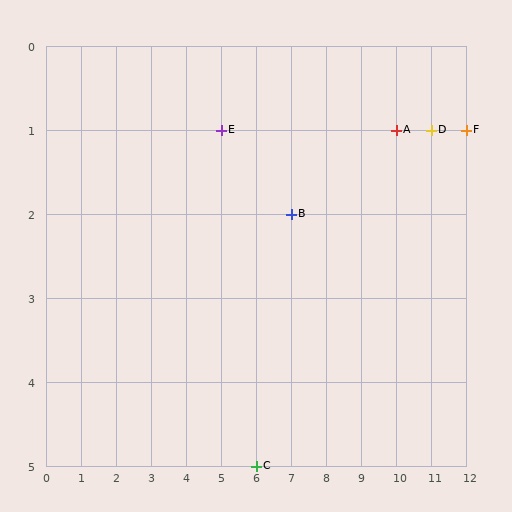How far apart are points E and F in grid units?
Points E and F are 7 columns apart.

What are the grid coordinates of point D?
Point D is at grid coordinates (11, 1).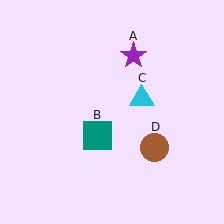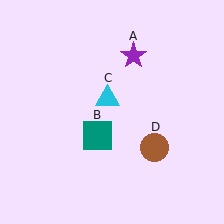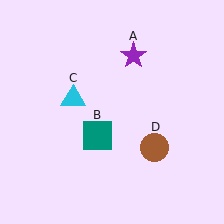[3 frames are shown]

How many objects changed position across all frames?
1 object changed position: cyan triangle (object C).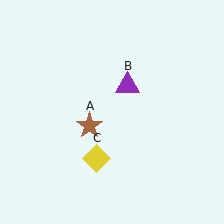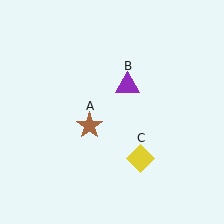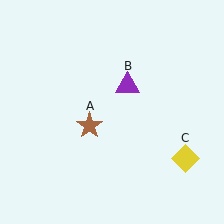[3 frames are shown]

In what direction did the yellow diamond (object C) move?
The yellow diamond (object C) moved right.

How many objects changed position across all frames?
1 object changed position: yellow diamond (object C).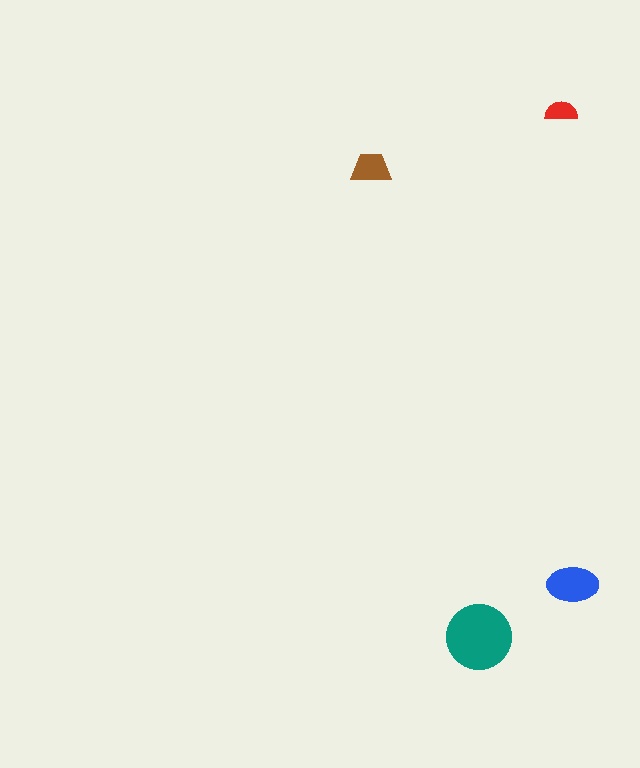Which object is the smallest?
The red semicircle.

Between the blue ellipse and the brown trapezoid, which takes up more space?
The blue ellipse.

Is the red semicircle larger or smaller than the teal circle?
Smaller.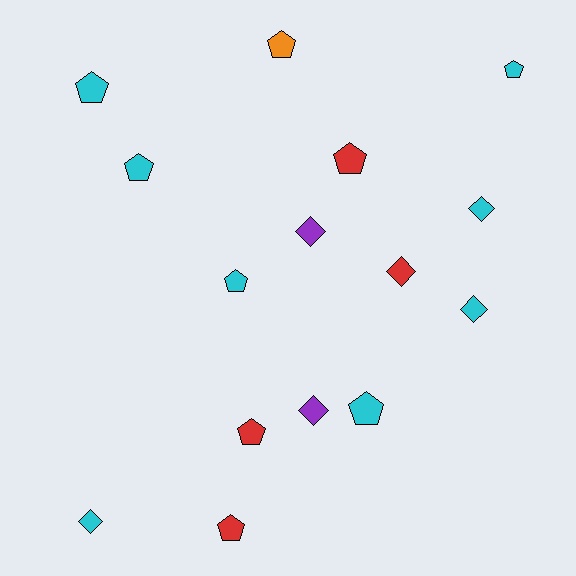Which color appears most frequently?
Cyan, with 8 objects.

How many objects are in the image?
There are 15 objects.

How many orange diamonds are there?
There are no orange diamonds.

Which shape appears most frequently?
Pentagon, with 9 objects.